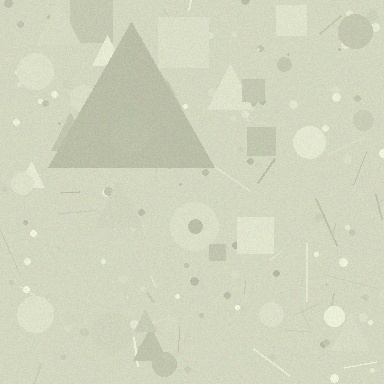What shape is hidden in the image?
A triangle is hidden in the image.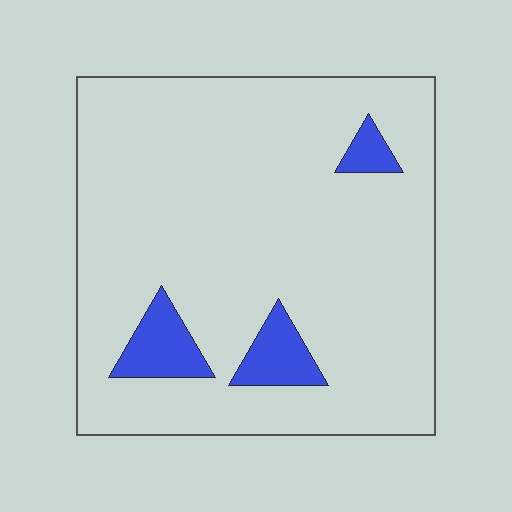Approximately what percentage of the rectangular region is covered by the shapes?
Approximately 10%.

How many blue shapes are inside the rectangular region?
3.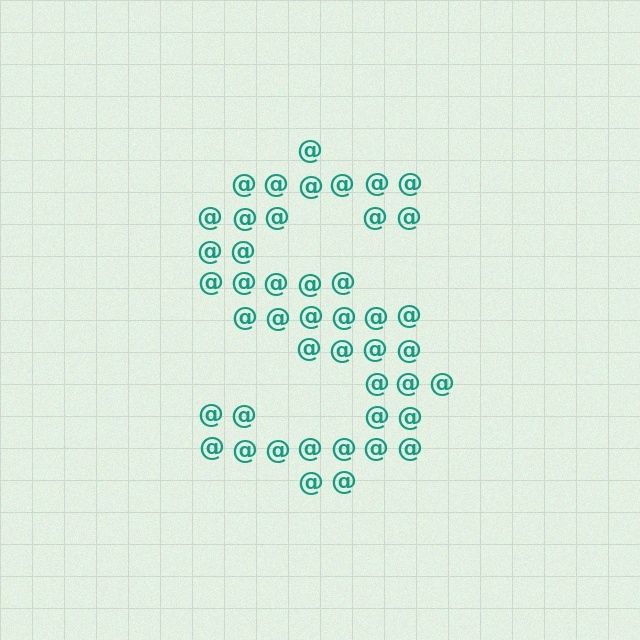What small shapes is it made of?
It is made of small at signs.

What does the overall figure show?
The overall figure shows the letter S.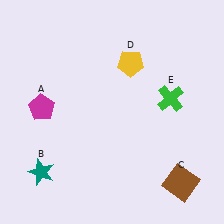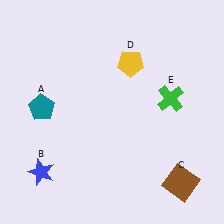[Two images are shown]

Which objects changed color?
A changed from magenta to teal. B changed from teal to blue.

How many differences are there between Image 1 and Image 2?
There are 2 differences between the two images.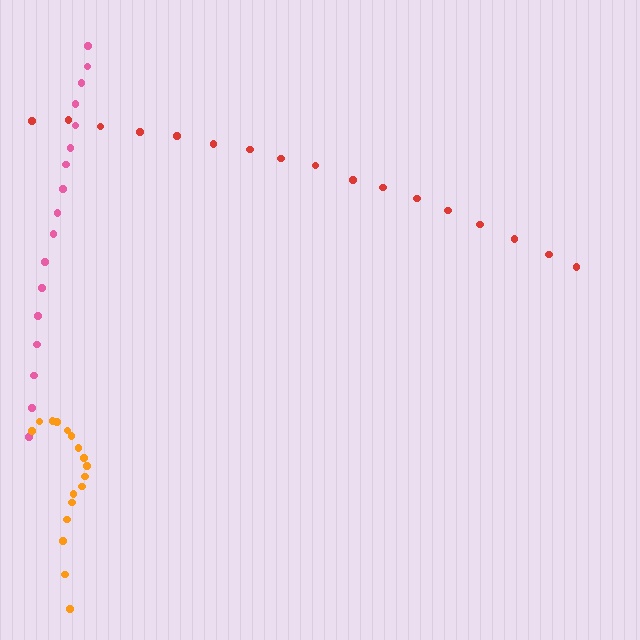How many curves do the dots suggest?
There are 3 distinct paths.